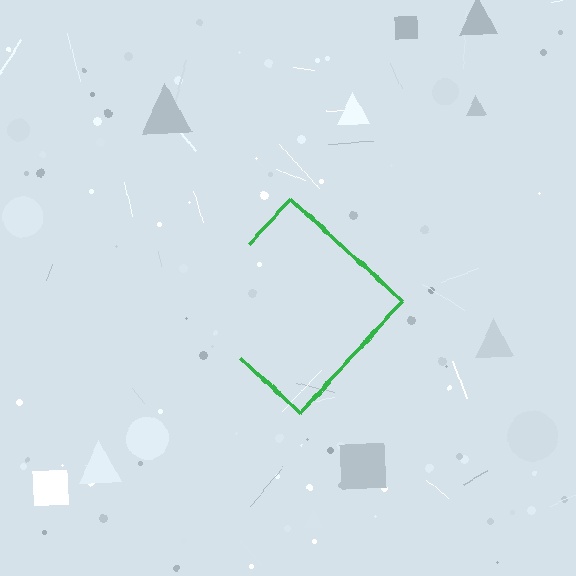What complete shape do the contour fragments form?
The contour fragments form a diamond.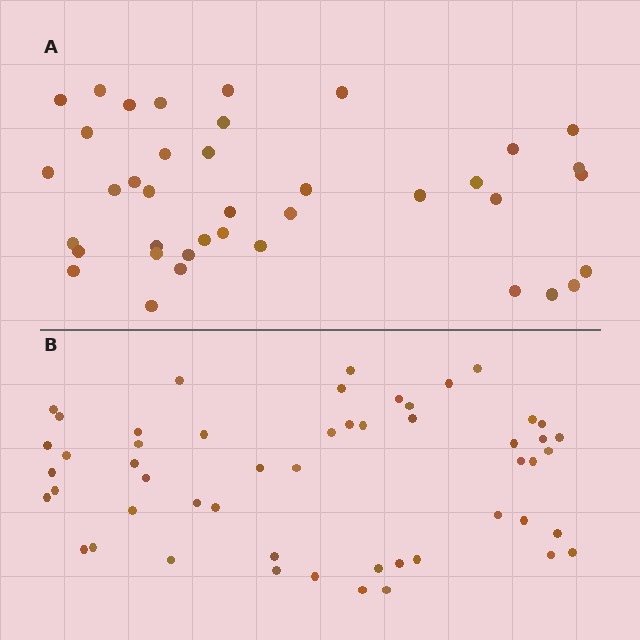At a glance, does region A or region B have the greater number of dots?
Region B (the bottom region) has more dots.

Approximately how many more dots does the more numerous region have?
Region B has approximately 15 more dots than region A.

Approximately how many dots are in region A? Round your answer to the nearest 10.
About 40 dots. (The exact count is 39, which rounds to 40.)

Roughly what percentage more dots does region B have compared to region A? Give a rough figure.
About 35% more.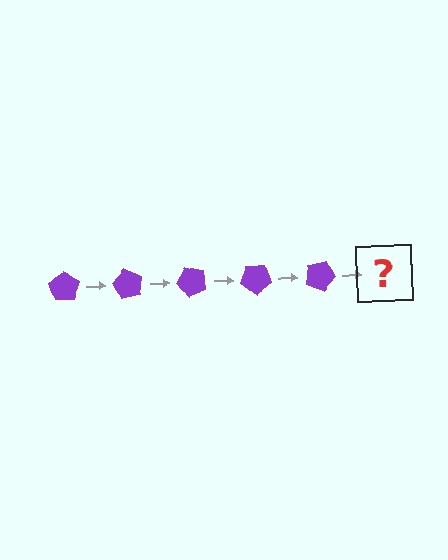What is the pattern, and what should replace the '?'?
The pattern is that the pentagon rotates 60 degrees each step. The '?' should be a purple pentagon rotated 300 degrees.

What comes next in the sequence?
The next element should be a purple pentagon rotated 300 degrees.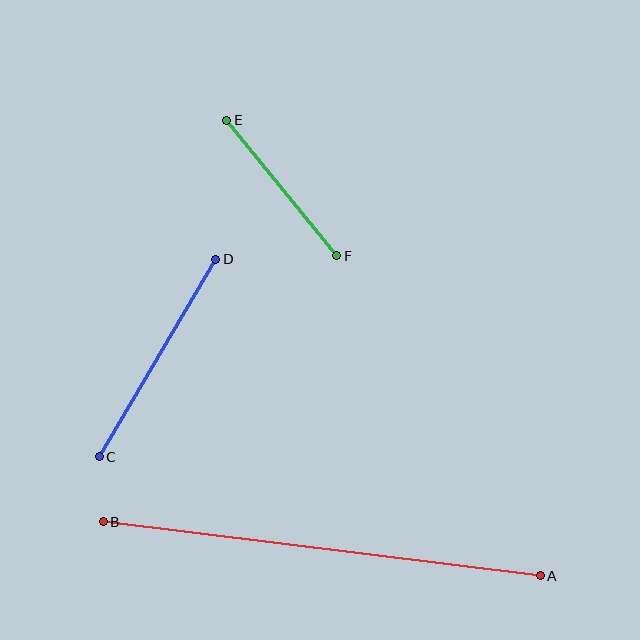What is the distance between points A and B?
The distance is approximately 441 pixels.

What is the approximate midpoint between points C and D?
The midpoint is at approximately (157, 358) pixels.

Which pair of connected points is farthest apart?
Points A and B are farthest apart.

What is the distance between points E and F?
The distance is approximately 175 pixels.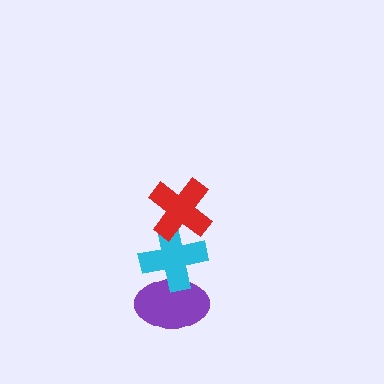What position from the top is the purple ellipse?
The purple ellipse is 3rd from the top.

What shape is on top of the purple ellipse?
The cyan cross is on top of the purple ellipse.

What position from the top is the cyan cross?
The cyan cross is 2nd from the top.